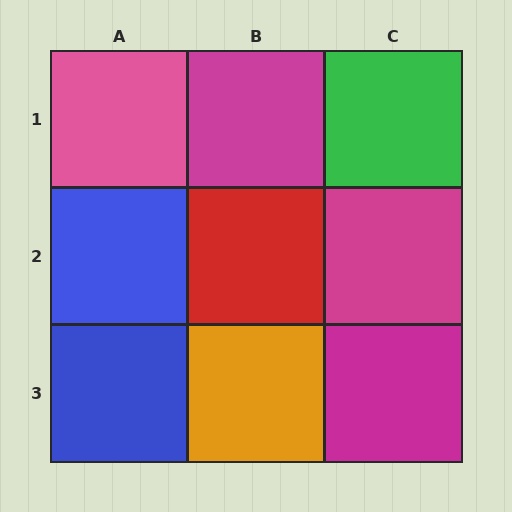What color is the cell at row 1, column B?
Magenta.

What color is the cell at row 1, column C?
Green.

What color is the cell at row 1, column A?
Pink.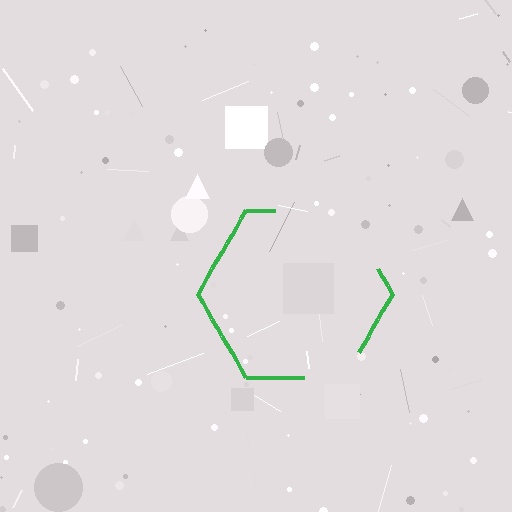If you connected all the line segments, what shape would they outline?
They would outline a hexagon.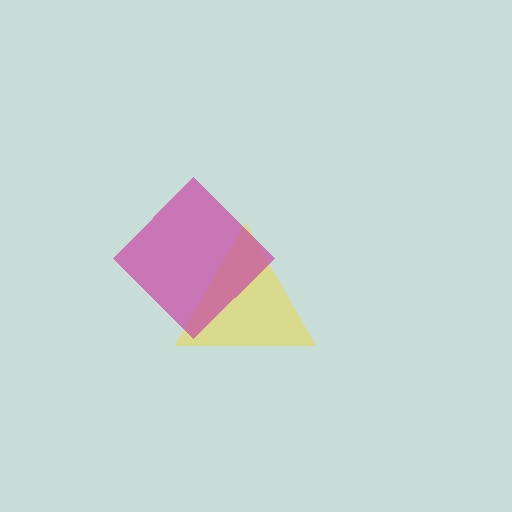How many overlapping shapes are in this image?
There are 2 overlapping shapes in the image.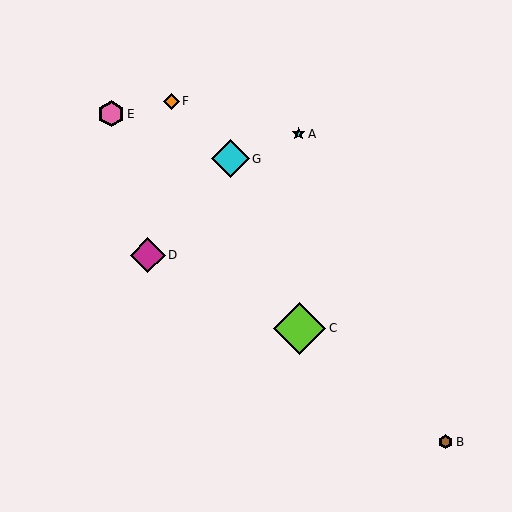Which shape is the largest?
The lime diamond (labeled C) is the largest.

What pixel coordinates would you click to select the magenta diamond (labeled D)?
Click at (148, 255) to select the magenta diamond D.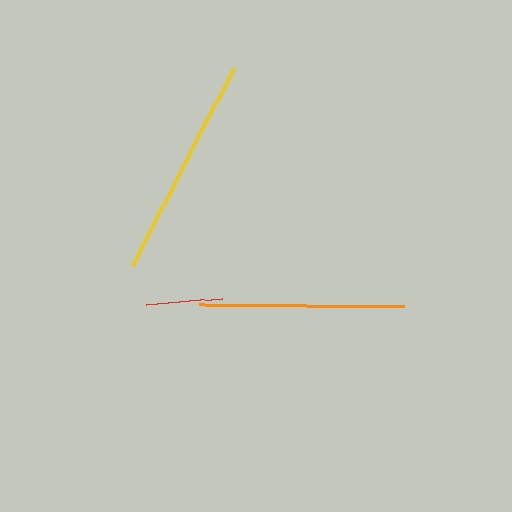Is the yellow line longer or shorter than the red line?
The yellow line is longer than the red line.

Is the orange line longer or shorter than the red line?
The orange line is longer than the red line.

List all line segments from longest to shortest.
From longest to shortest: yellow, orange, red.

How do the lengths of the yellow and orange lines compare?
The yellow and orange lines are approximately the same length.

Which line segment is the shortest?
The red line is the shortest at approximately 77 pixels.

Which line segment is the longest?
The yellow line is the longest at approximately 221 pixels.